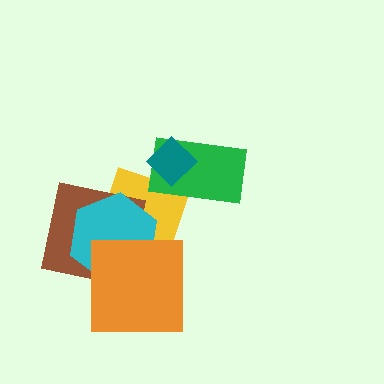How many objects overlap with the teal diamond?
1 object overlaps with the teal diamond.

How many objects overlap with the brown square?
3 objects overlap with the brown square.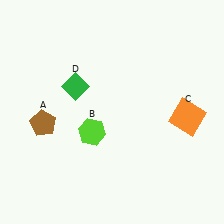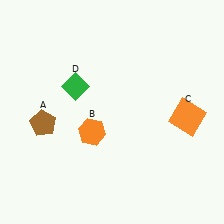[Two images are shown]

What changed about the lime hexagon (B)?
In Image 1, B is lime. In Image 2, it changed to orange.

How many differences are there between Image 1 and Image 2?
There is 1 difference between the two images.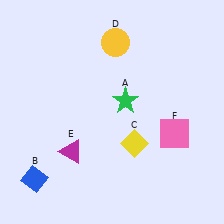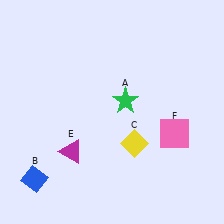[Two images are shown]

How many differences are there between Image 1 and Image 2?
There is 1 difference between the two images.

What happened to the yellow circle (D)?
The yellow circle (D) was removed in Image 2. It was in the top-right area of Image 1.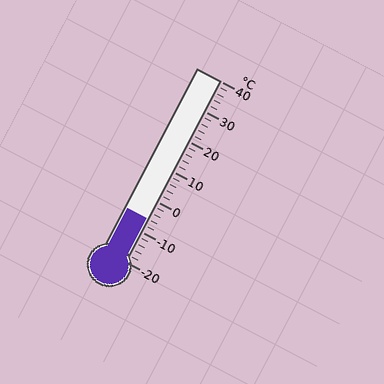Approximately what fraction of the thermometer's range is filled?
The thermometer is filled to approximately 25% of its range.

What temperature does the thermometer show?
The thermometer shows approximately -6°C.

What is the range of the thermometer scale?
The thermometer scale ranges from -20°C to 40°C.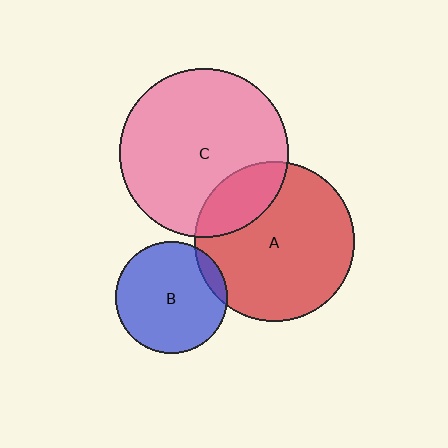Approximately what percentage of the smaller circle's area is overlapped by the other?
Approximately 20%.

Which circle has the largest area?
Circle C (pink).